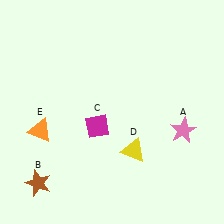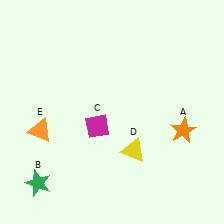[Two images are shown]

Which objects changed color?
A changed from pink to orange. B changed from brown to green.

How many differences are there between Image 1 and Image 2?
There are 2 differences between the two images.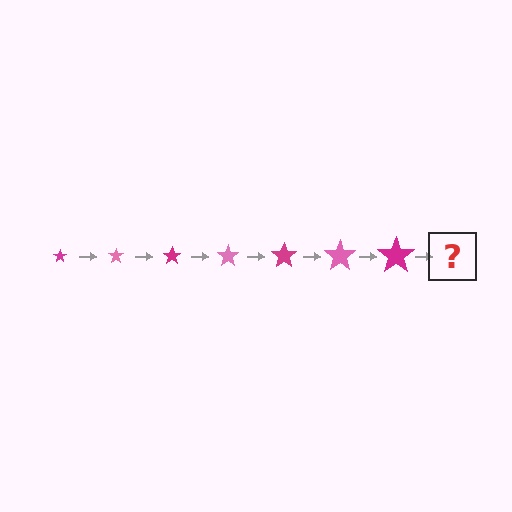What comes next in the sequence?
The next element should be a pink star, larger than the previous one.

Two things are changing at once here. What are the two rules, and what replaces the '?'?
The two rules are that the star grows larger each step and the color cycles through magenta and pink. The '?' should be a pink star, larger than the previous one.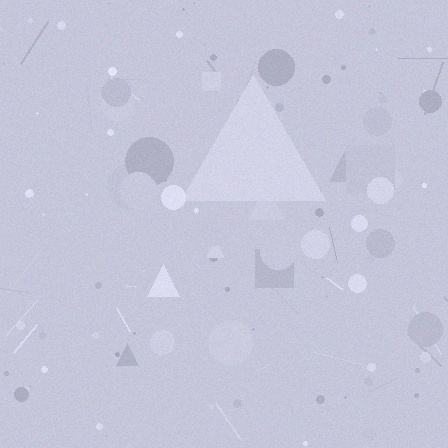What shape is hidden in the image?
A triangle is hidden in the image.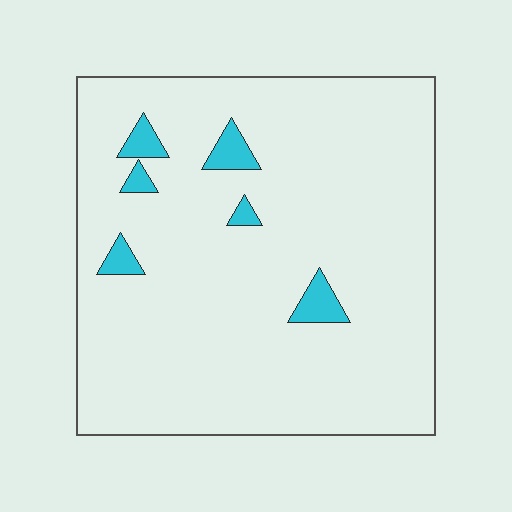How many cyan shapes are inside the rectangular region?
6.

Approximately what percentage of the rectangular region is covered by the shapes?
Approximately 5%.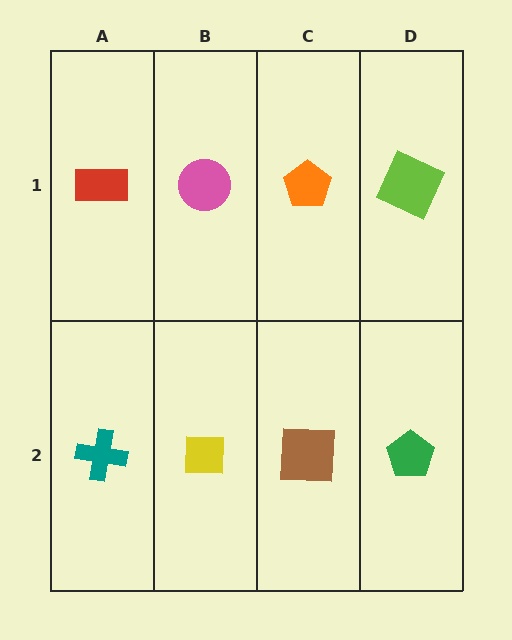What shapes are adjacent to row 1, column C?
A brown square (row 2, column C), a pink circle (row 1, column B), a lime square (row 1, column D).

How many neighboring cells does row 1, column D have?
2.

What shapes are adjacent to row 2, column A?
A red rectangle (row 1, column A), a yellow square (row 2, column B).